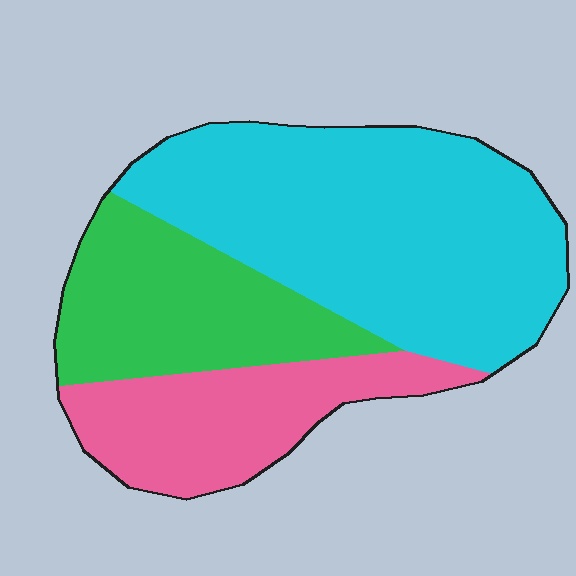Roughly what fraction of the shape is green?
Green covers about 25% of the shape.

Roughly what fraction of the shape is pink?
Pink takes up about one quarter (1/4) of the shape.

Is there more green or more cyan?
Cyan.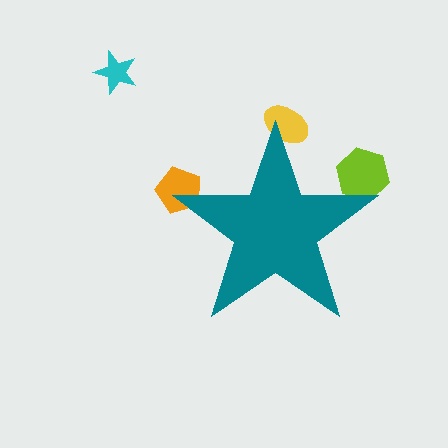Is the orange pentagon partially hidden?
Yes, the orange pentagon is partially hidden behind the teal star.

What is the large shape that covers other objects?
A teal star.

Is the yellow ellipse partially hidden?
Yes, the yellow ellipse is partially hidden behind the teal star.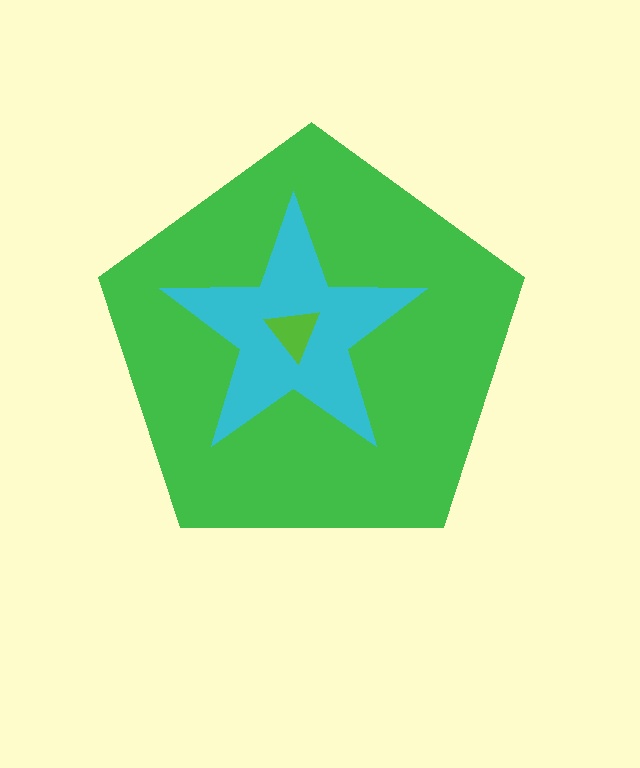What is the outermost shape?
The green pentagon.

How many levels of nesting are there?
3.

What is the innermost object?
The lime triangle.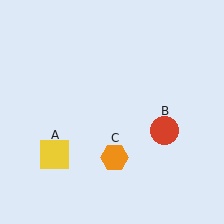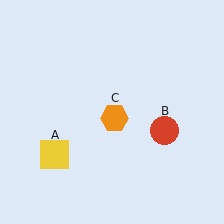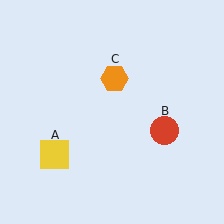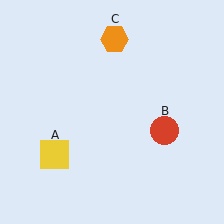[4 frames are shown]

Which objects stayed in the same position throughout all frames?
Yellow square (object A) and red circle (object B) remained stationary.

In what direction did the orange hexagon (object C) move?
The orange hexagon (object C) moved up.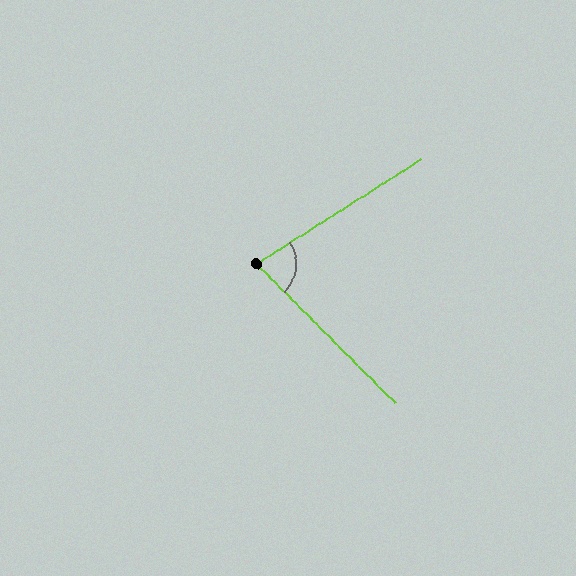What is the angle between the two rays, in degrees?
Approximately 78 degrees.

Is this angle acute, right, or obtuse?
It is acute.